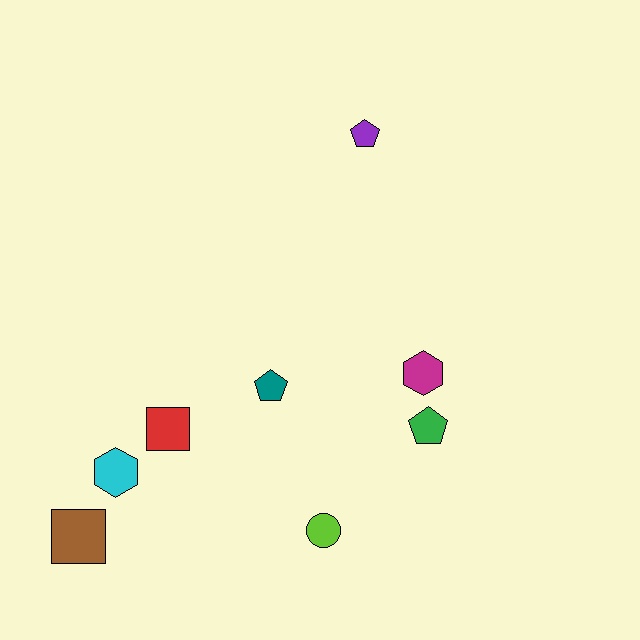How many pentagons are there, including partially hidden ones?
There are 3 pentagons.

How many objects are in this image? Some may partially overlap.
There are 8 objects.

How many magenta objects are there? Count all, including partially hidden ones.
There is 1 magenta object.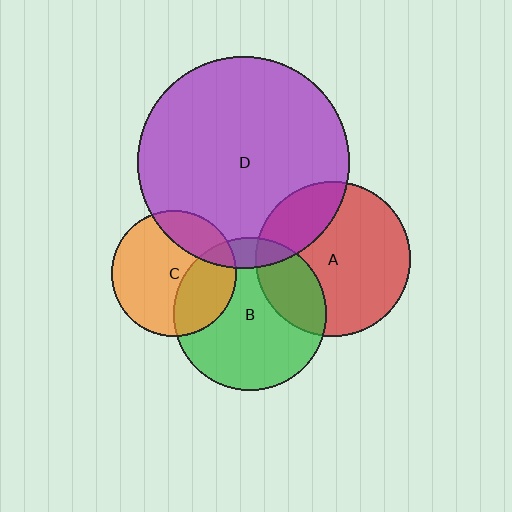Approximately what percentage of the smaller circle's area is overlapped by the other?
Approximately 30%.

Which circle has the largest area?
Circle D (purple).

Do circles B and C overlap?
Yes.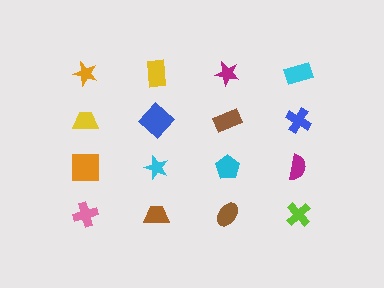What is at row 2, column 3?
A brown rectangle.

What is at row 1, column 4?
A cyan rectangle.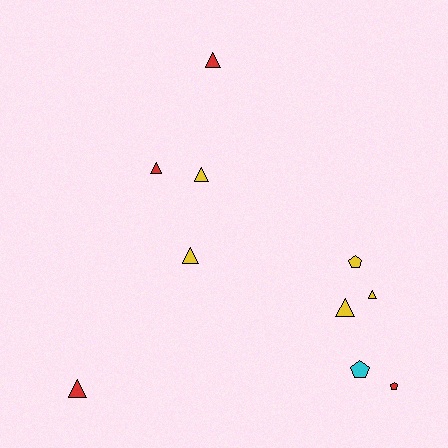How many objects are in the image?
There are 10 objects.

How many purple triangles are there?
There are no purple triangles.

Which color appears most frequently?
Yellow, with 5 objects.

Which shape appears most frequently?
Triangle, with 7 objects.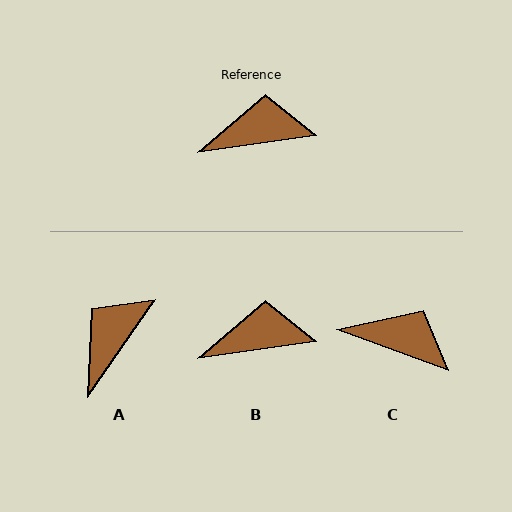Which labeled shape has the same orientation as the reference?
B.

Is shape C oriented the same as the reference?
No, it is off by about 28 degrees.